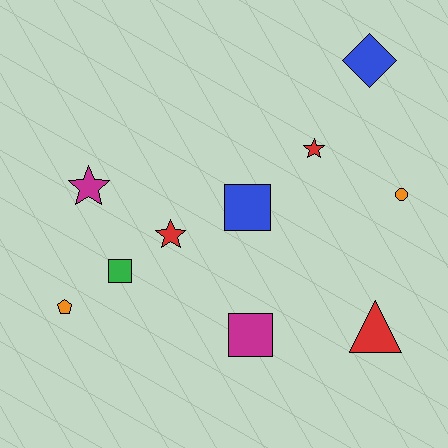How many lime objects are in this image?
There are no lime objects.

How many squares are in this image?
There are 3 squares.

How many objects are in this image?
There are 10 objects.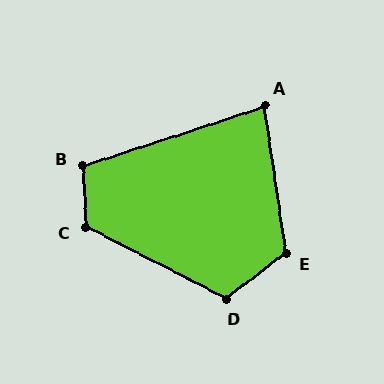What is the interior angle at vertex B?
Approximately 106 degrees (obtuse).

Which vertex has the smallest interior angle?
A, at approximately 80 degrees.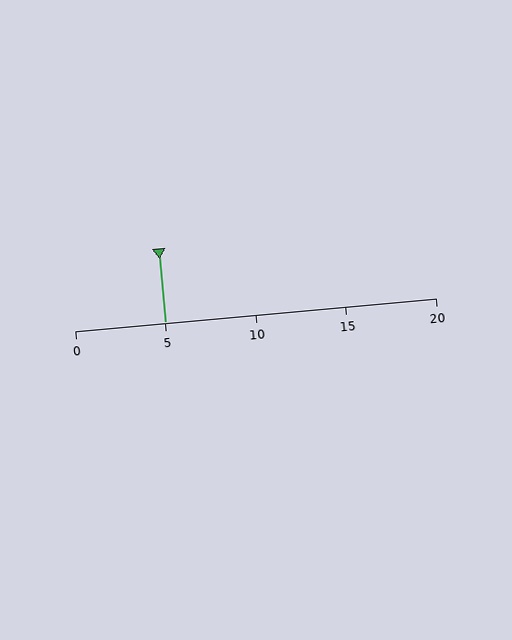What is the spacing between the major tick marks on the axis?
The major ticks are spaced 5 apart.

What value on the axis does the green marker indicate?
The marker indicates approximately 5.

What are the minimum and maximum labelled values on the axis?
The axis runs from 0 to 20.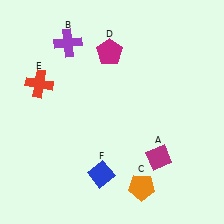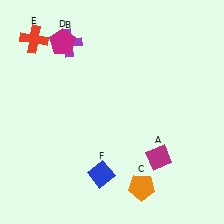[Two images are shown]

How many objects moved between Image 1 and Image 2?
2 objects moved between the two images.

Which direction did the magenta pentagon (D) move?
The magenta pentagon (D) moved left.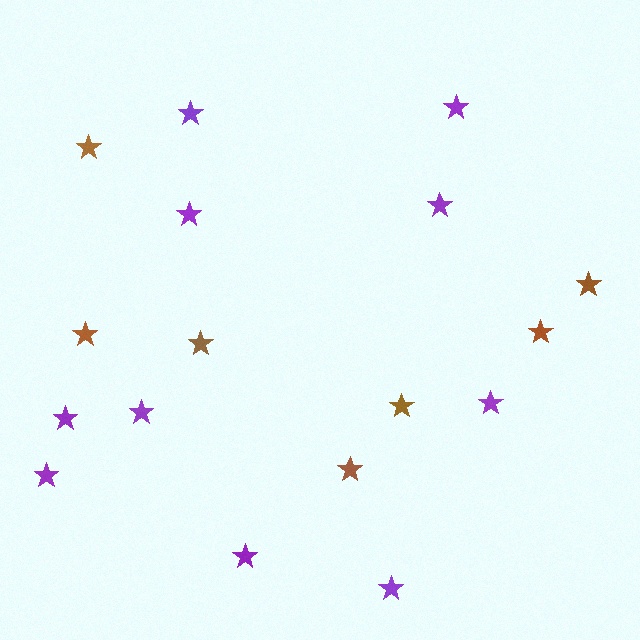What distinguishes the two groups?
There are 2 groups: one group of brown stars (7) and one group of purple stars (10).